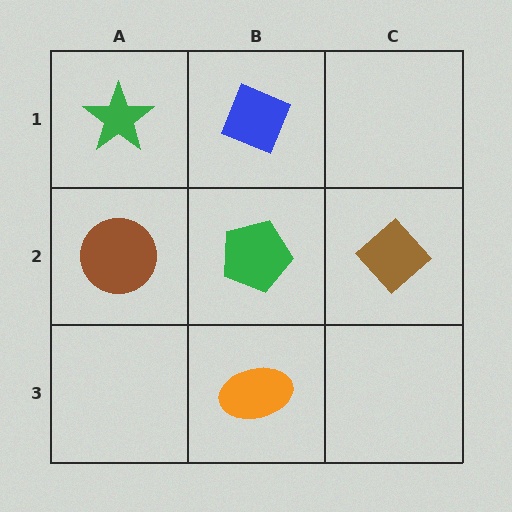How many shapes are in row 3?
1 shape.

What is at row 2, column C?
A brown diamond.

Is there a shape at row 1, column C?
No, that cell is empty.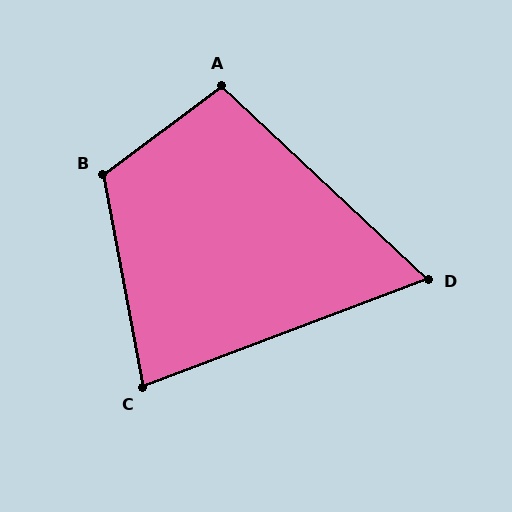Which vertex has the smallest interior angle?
D, at approximately 64 degrees.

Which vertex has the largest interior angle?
B, at approximately 116 degrees.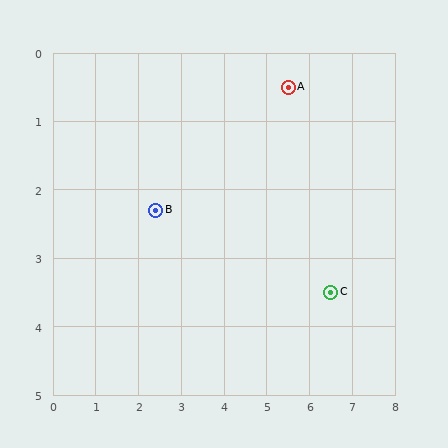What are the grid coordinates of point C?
Point C is at approximately (6.5, 3.5).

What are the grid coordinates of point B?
Point B is at approximately (2.4, 2.3).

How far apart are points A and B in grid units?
Points A and B are about 3.6 grid units apart.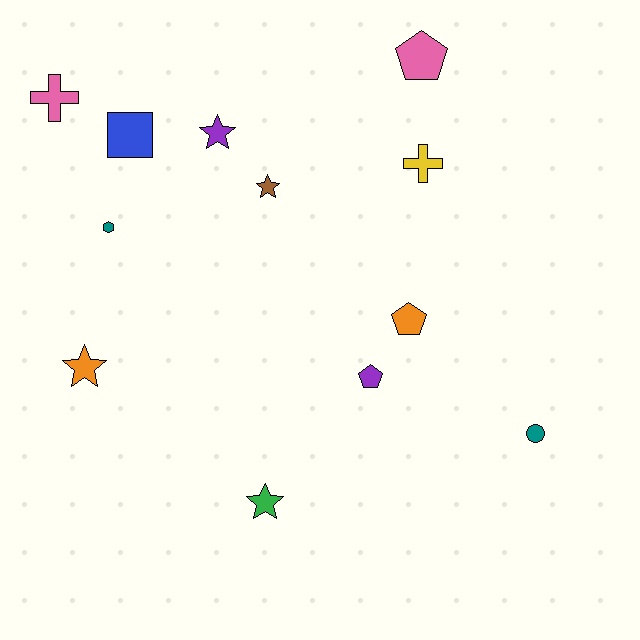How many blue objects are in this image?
There is 1 blue object.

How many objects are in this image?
There are 12 objects.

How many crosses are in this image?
There are 2 crosses.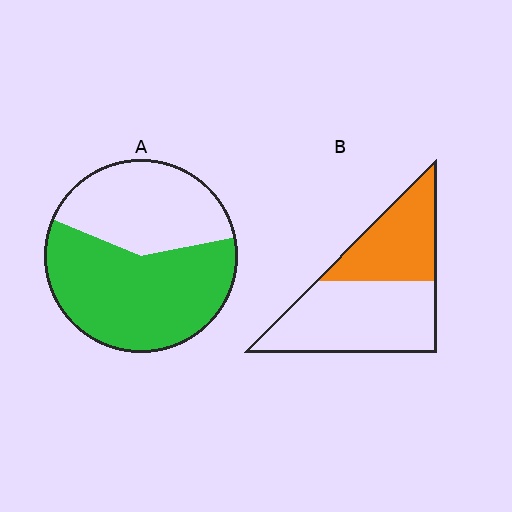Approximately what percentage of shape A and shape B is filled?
A is approximately 60% and B is approximately 40%.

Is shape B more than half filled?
No.